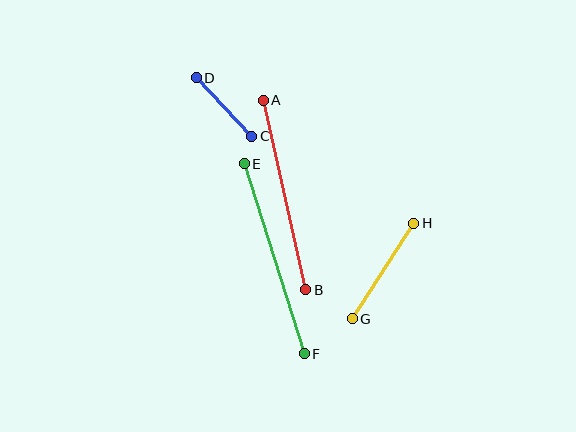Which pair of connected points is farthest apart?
Points E and F are farthest apart.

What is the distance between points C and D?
The distance is approximately 81 pixels.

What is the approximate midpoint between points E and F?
The midpoint is at approximately (274, 259) pixels.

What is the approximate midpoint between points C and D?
The midpoint is at approximately (224, 107) pixels.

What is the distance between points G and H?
The distance is approximately 114 pixels.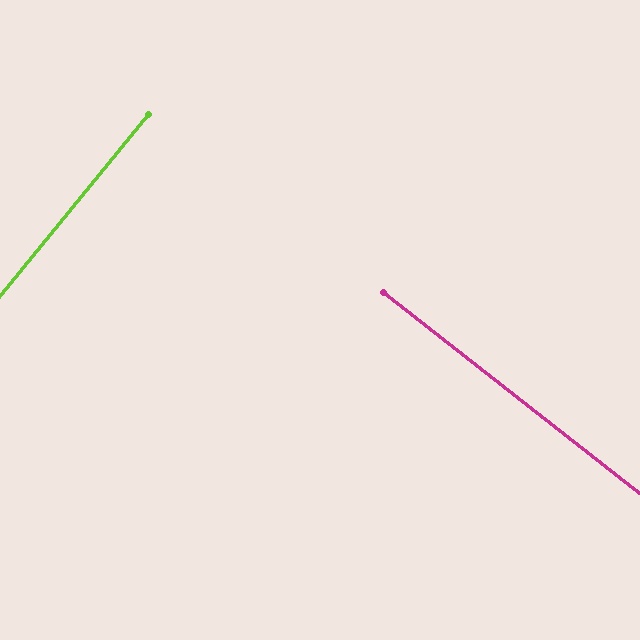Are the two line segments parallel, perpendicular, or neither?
Perpendicular — they meet at approximately 89°.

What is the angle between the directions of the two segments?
Approximately 89 degrees.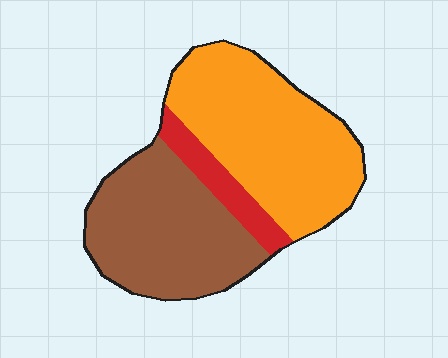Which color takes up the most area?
Orange, at roughly 50%.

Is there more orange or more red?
Orange.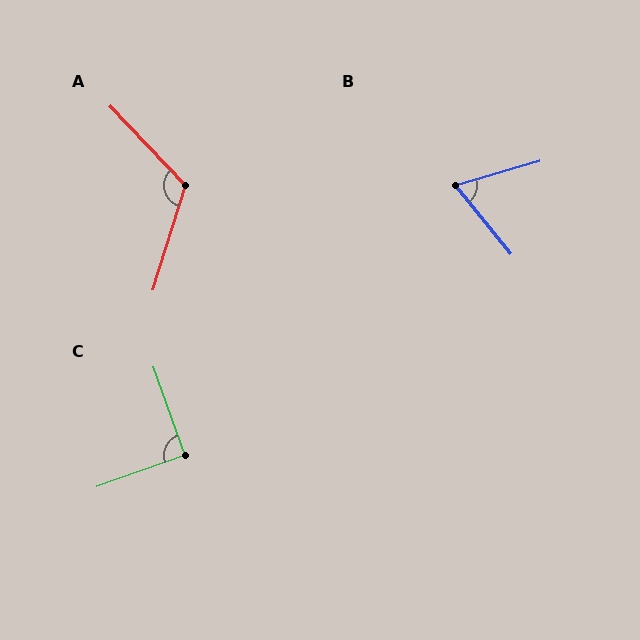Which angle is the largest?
A, at approximately 119 degrees.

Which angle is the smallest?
B, at approximately 67 degrees.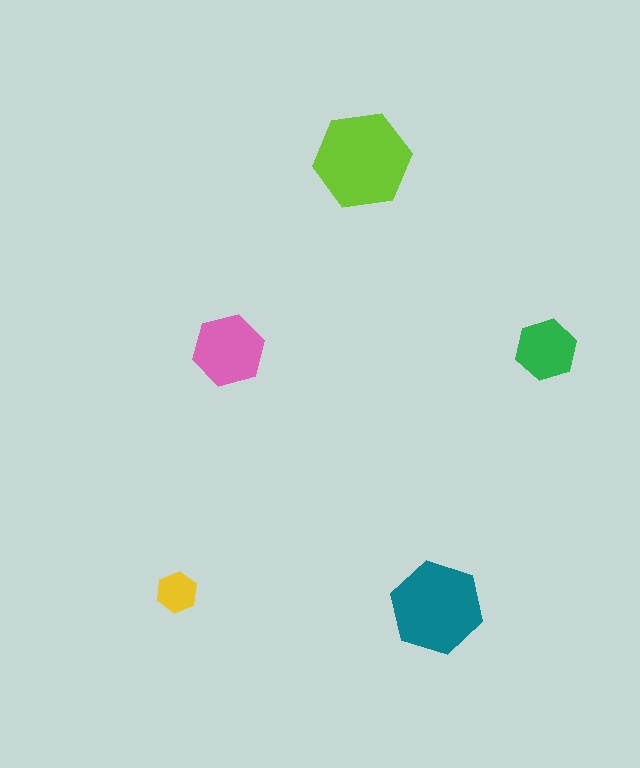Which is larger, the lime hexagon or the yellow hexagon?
The lime one.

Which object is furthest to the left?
The yellow hexagon is leftmost.